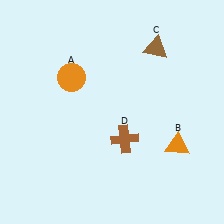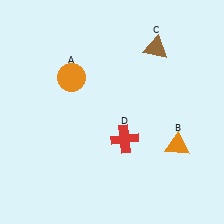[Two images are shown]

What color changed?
The cross (D) changed from brown in Image 1 to red in Image 2.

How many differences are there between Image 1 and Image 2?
There is 1 difference between the two images.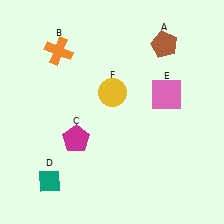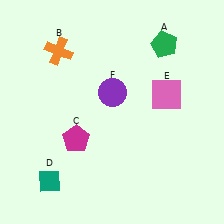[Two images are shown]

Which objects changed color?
A changed from brown to green. F changed from yellow to purple.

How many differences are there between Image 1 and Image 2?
There are 2 differences between the two images.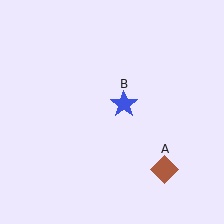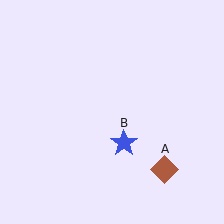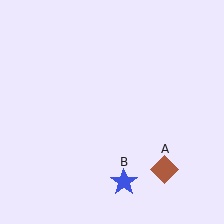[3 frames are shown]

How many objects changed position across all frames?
1 object changed position: blue star (object B).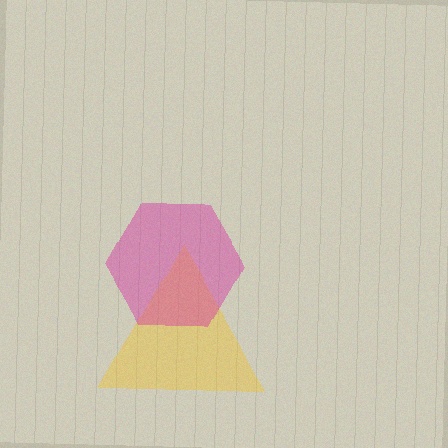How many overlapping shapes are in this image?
There are 2 overlapping shapes in the image.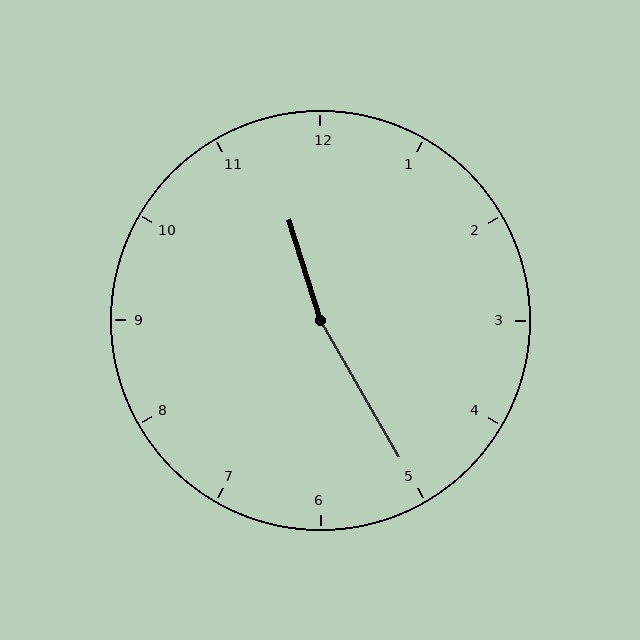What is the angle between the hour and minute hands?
Approximately 168 degrees.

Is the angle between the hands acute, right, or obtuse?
It is obtuse.